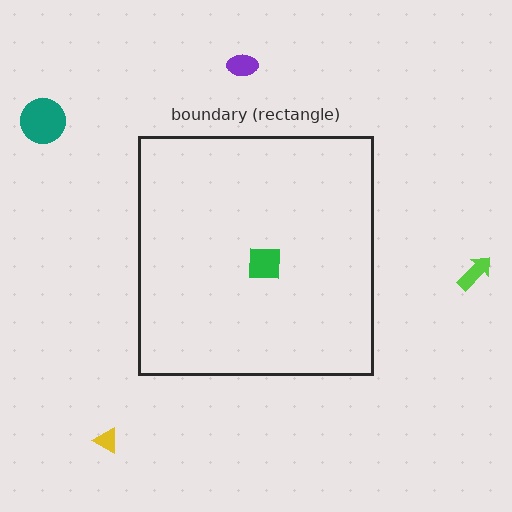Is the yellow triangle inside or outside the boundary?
Outside.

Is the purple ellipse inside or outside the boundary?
Outside.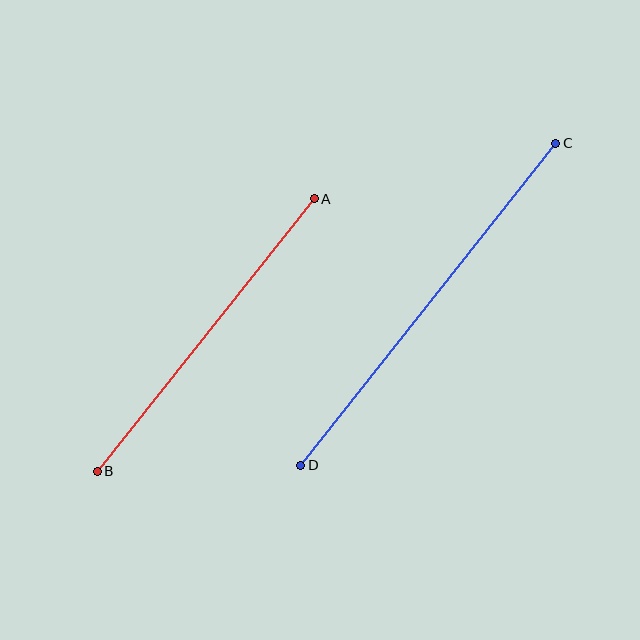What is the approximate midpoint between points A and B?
The midpoint is at approximately (206, 335) pixels.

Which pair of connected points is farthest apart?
Points C and D are farthest apart.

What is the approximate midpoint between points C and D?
The midpoint is at approximately (428, 304) pixels.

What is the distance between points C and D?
The distance is approximately 411 pixels.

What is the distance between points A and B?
The distance is approximately 349 pixels.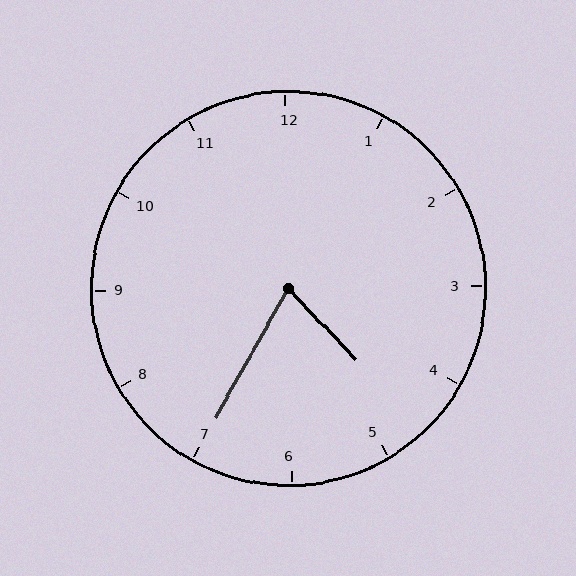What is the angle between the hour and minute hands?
Approximately 72 degrees.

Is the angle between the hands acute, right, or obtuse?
It is acute.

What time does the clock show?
4:35.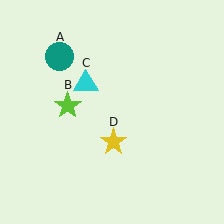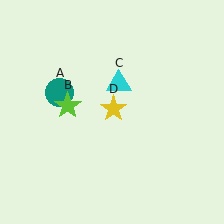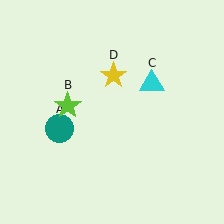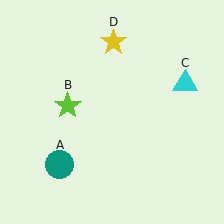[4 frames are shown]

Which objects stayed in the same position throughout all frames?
Lime star (object B) remained stationary.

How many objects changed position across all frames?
3 objects changed position: teal circle (object A), cyan triangle (object C), yellow star (object D).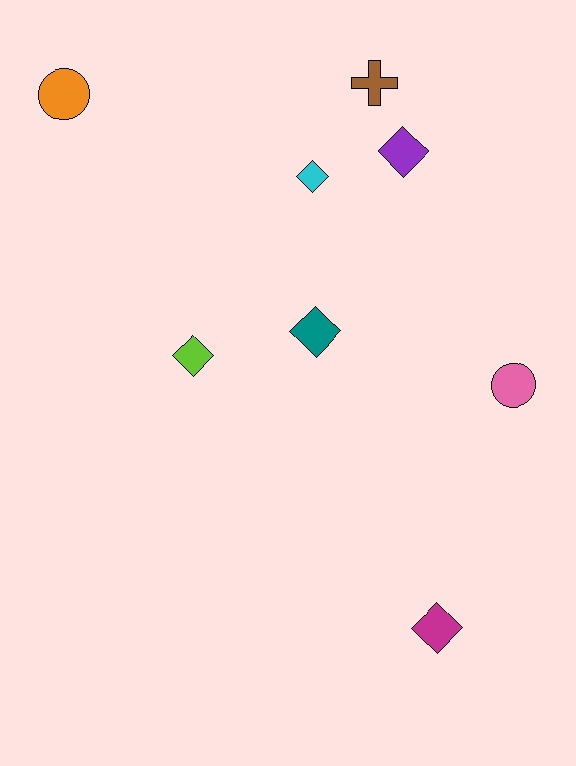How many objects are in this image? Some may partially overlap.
There are 8 objects.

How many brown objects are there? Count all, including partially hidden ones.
There is 1 brown object.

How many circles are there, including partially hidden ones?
There are 2 circles.